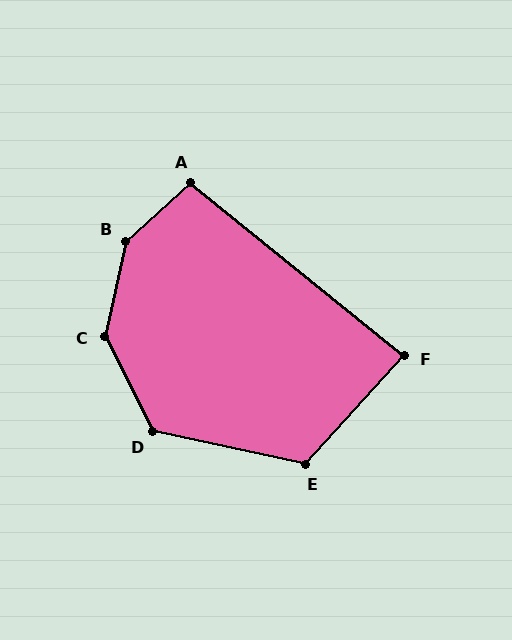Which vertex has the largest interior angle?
B, at approximately 145 degrees.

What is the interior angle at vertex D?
Approximately 129 degrees (obtuse).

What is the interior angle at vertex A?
Approximately 99 degrees (obtuse).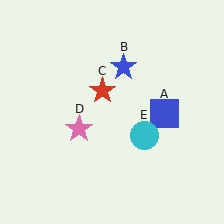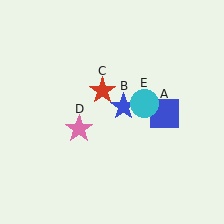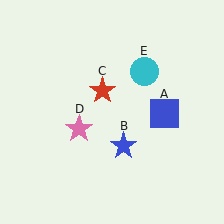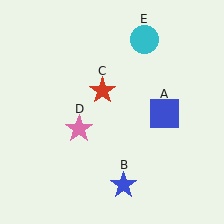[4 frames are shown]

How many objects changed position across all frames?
2 objects changed position: blue star (object B), cyan circle (object E).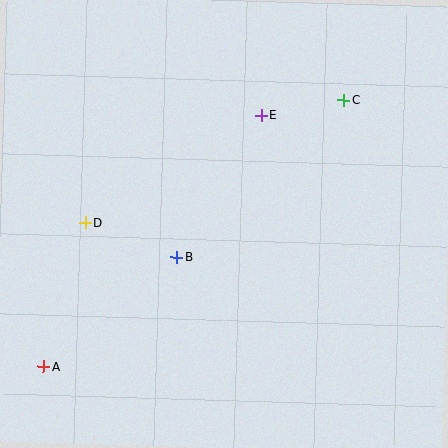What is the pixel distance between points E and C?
The distance between E and C is 83 pixels.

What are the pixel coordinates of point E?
Point E is at (262, 115).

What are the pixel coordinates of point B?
Point B is at (177, 257).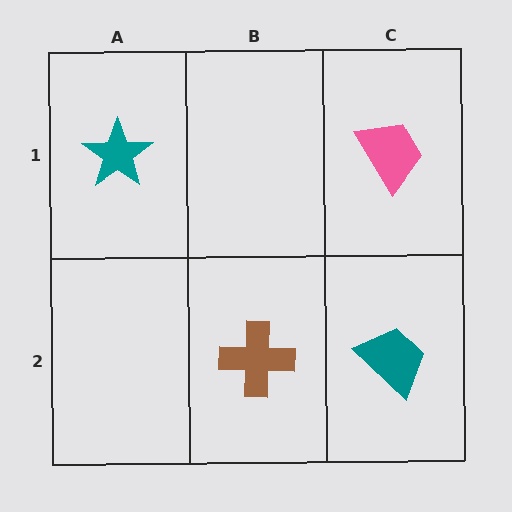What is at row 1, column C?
A pink trapezoid.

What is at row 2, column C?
A teal trapezoid.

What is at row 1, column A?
A teal star.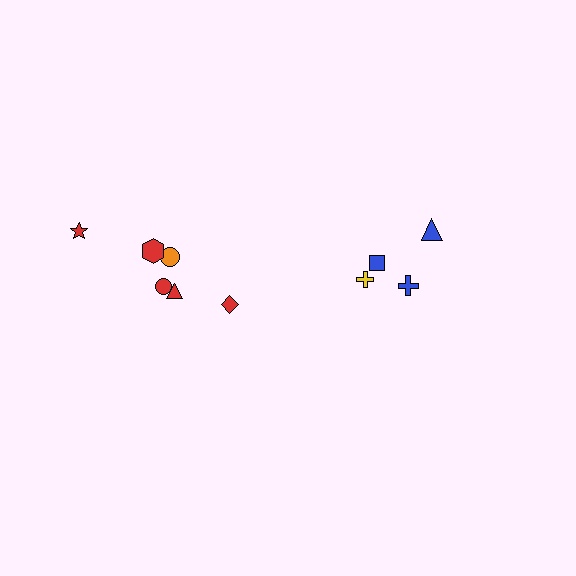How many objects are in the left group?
There are 6 objects.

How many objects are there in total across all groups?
There are 10 objects.